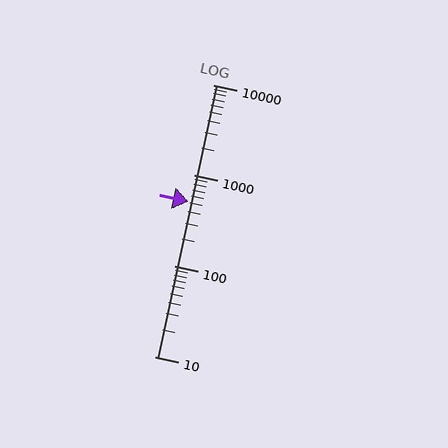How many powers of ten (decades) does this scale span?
The scale spans 3 decades, from 10 to 10000.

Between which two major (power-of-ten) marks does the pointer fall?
The pointer is between 100 and 1000.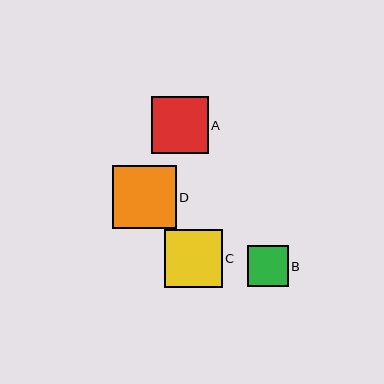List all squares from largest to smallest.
From largest to smallest: D, C, A, B.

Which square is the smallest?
Square B is the smallest with a size of approximately 40 pixels.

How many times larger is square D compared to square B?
Square D is approximately 1.6 times the size of square B.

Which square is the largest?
Square D is the largest with a size of approximately 63 pixels.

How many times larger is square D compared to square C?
Square D is approximately 1.1 times the size of square C.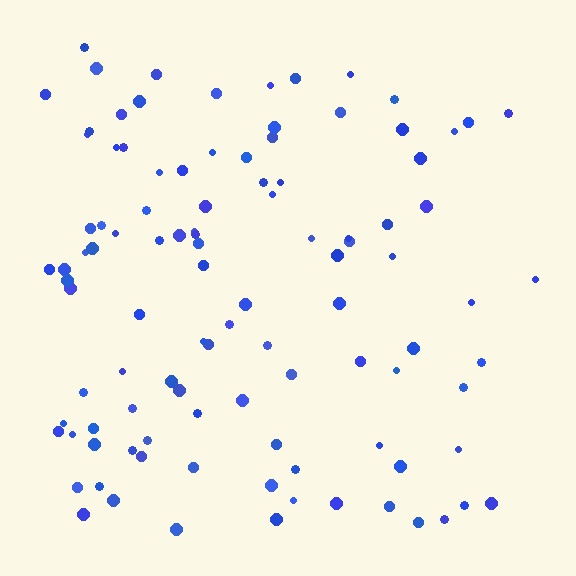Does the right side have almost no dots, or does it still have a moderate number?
Still a moderate number, just noticeably fewer than the left.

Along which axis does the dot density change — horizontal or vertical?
Horizontal.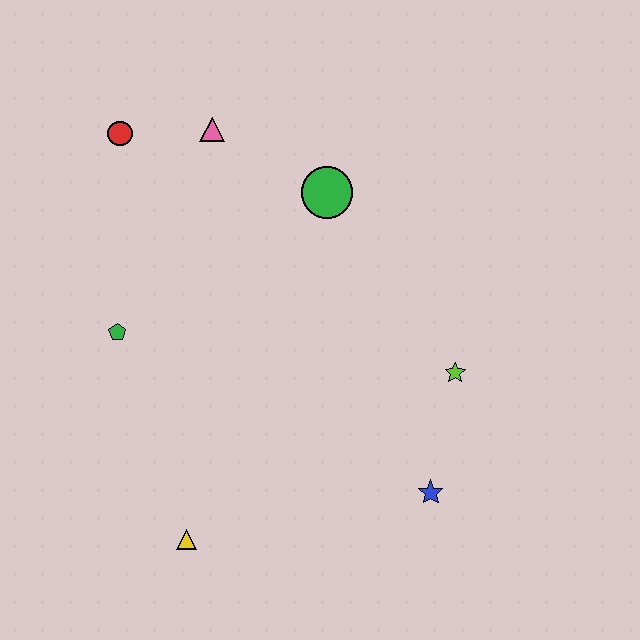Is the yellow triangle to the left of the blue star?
Yes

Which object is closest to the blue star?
The lime star is closest to the blue star.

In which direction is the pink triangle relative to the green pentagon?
The pink triangle is above the green pentagon.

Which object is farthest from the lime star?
The red circle is farthest from the lime star.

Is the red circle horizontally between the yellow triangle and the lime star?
No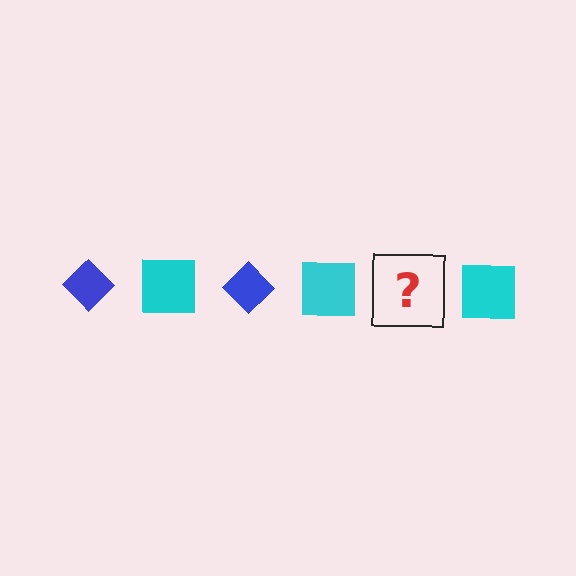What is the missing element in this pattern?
The missing element is a blue diamond.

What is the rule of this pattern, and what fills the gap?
The rule is that the pattern alternates between blue diamond and cyan square. The gap should be filled with a blue diamond.